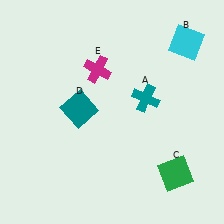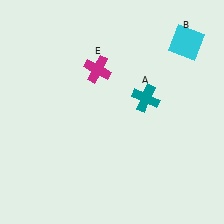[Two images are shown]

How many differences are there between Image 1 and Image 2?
There are 2 differences between the two images.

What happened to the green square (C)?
The green square (C) was removed in Image 2. It was in the bottom-right area of Image 1.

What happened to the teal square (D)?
The teal square (D) was removed in Image 2. It was in the top-left area of Image 1.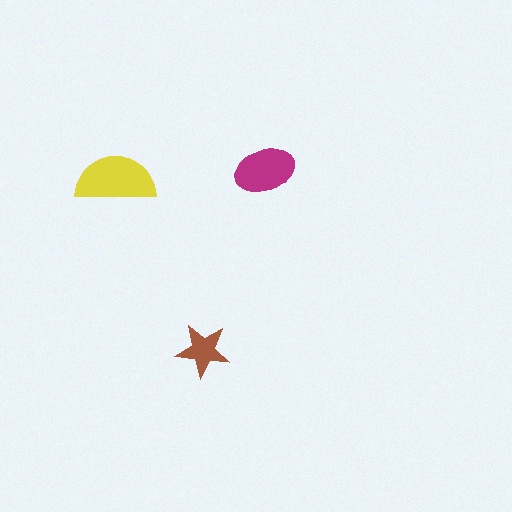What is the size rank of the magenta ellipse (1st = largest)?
2nd.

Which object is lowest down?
The brown star is bottommost.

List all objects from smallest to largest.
The brown star, the magenta ellipse, the yellow semicircle.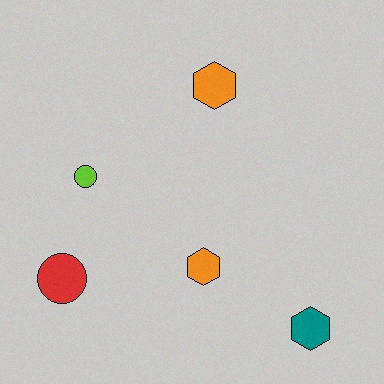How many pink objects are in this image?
There are no pink objects.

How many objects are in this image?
There are 5 objects.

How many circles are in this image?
There are 2 circles.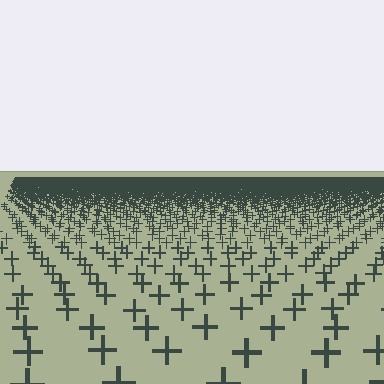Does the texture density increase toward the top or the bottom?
Density increases toward the top.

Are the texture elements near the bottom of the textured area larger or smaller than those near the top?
Larger. Near the bottom, elements are closer to the viewer and appear at a bigger on-screen size.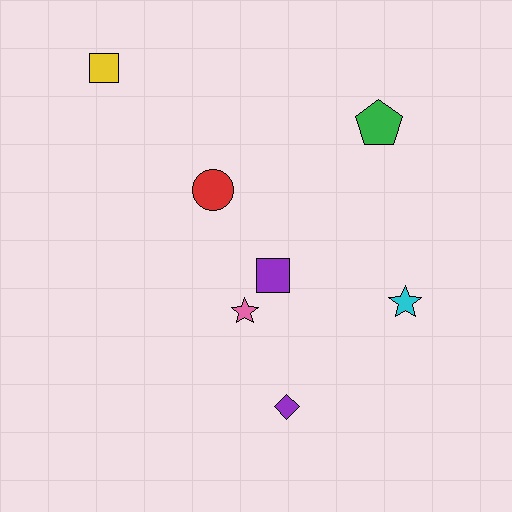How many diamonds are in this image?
There is 1 diamond.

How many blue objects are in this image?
There are no blue objects.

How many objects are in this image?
There are 7 objects.